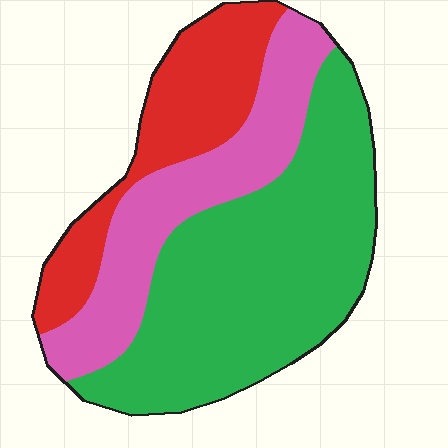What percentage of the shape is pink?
Pink covers roughly 25% of the shape.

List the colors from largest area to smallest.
From largest to smallest: green, pink, red.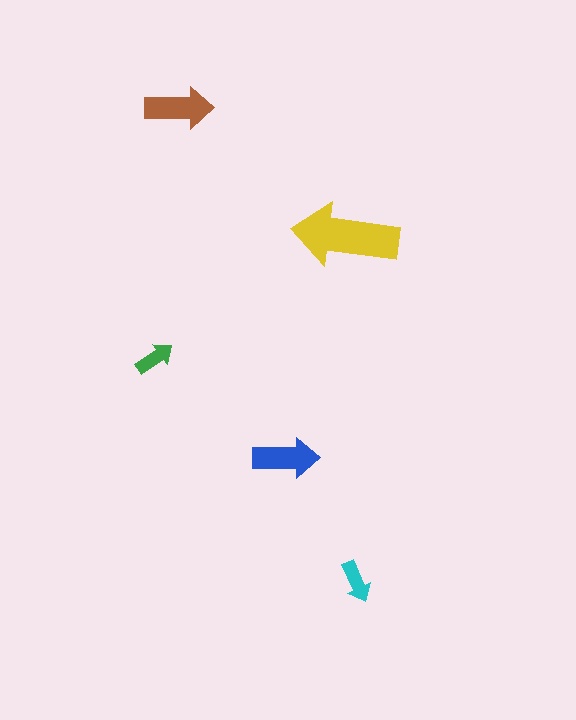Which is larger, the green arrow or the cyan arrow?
The cyan one.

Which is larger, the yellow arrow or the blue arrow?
The yellow one.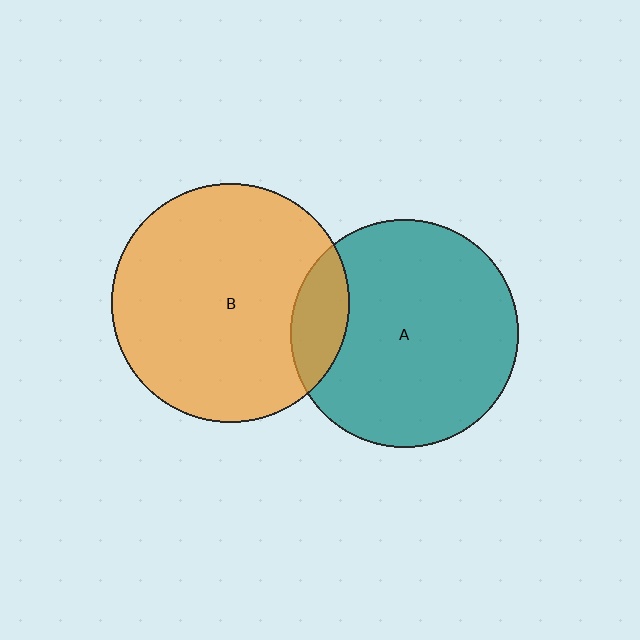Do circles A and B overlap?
Yes.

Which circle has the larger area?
Circle B (orange).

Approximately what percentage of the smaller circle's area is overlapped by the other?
Approximately 15%.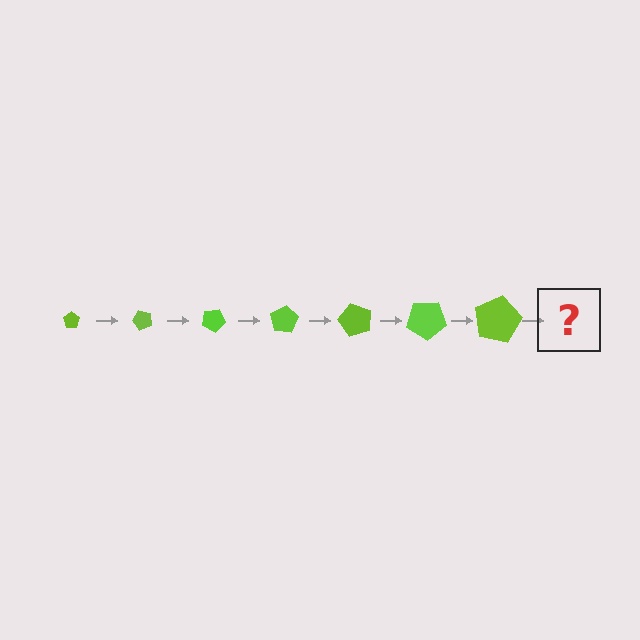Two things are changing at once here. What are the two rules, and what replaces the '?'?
The two rules are that the pentagon grows larger each step and it rotates 50 degrees each step. The '?' should be a pentagon, larger than the previous one and rotated 350 degrees from the start.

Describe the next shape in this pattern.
It should be a pentagon, larger than the previous one and rotated 350 degrees from the start.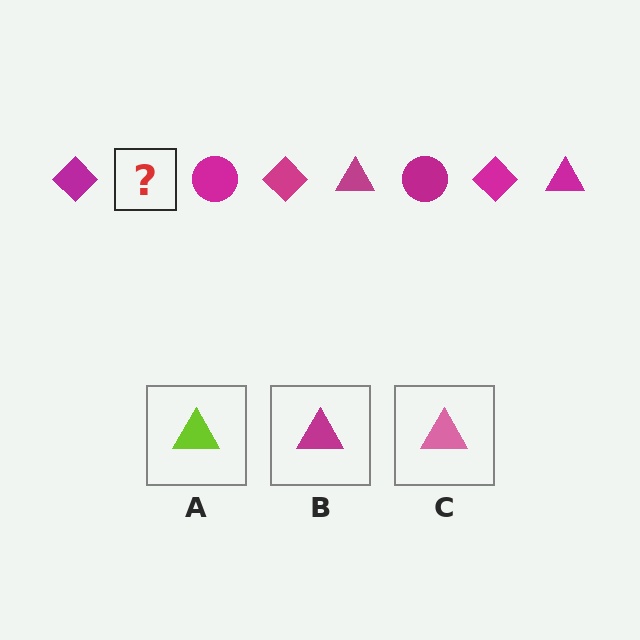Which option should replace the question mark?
Option B.